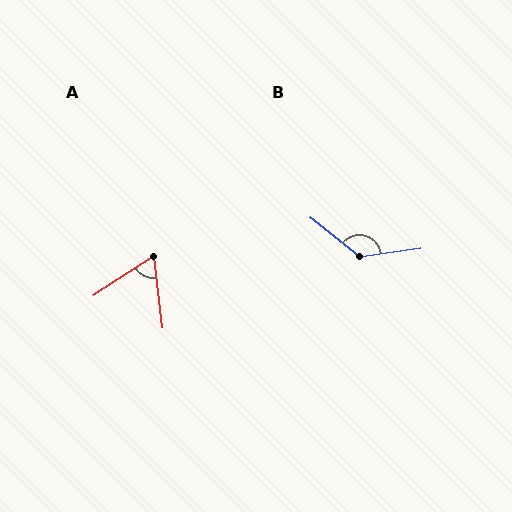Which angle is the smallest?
A, at approximately 64 degrees.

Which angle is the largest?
B, at approximately 134 degrees.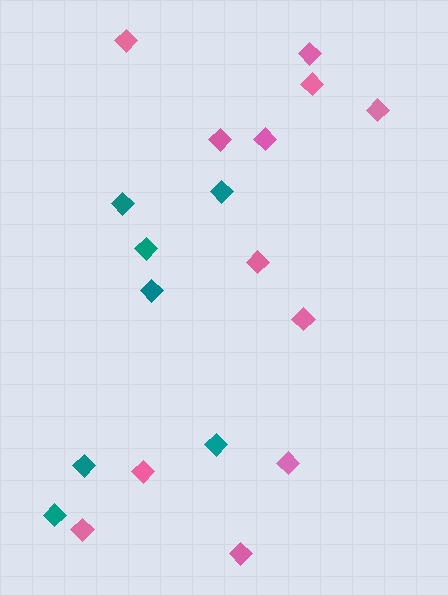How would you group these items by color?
There are 2 groups: one group of pink diamonds (12) and one group of teal diamonds (7).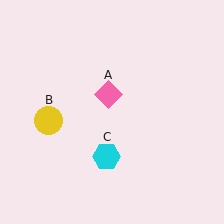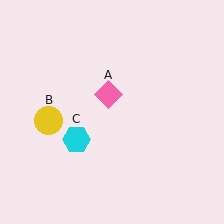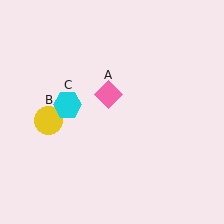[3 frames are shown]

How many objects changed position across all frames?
1 object changed position: cyan hexagon (object C).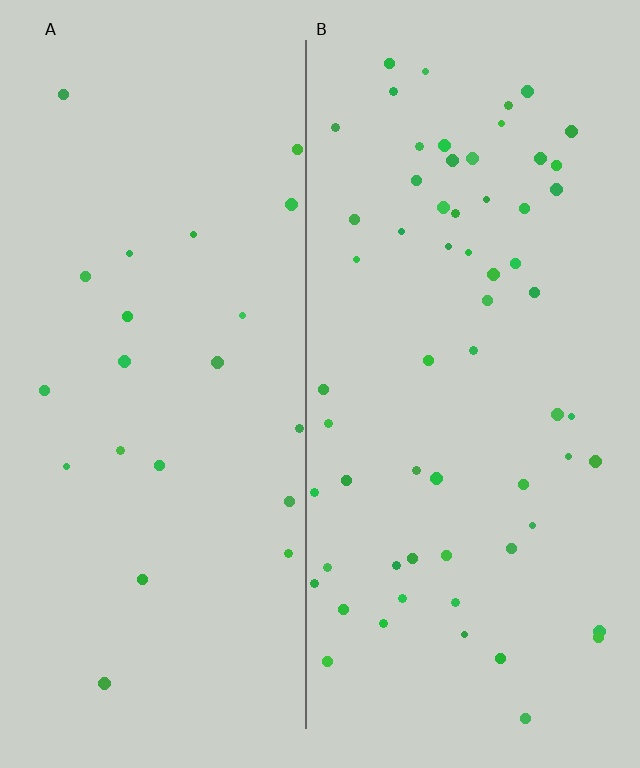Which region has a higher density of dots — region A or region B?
B (the right).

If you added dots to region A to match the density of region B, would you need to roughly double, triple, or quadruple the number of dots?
Approximately triple.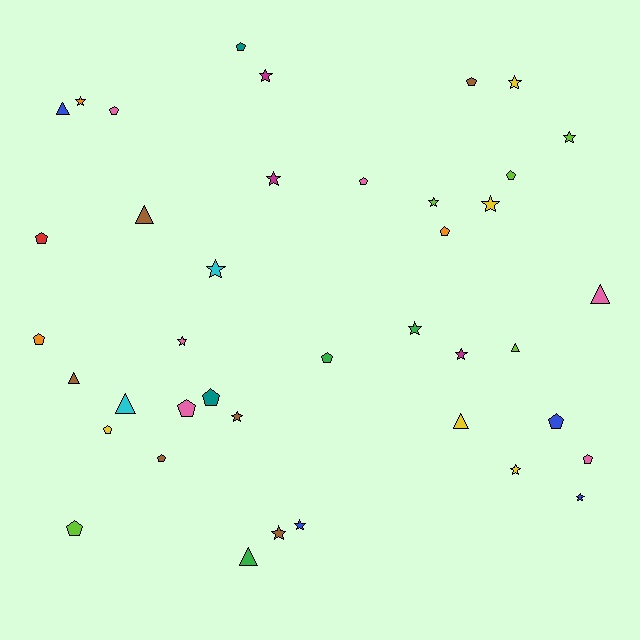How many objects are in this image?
There are 40 objects.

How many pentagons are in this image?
There are 16 pentagons.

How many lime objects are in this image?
There are 5 lime objects.